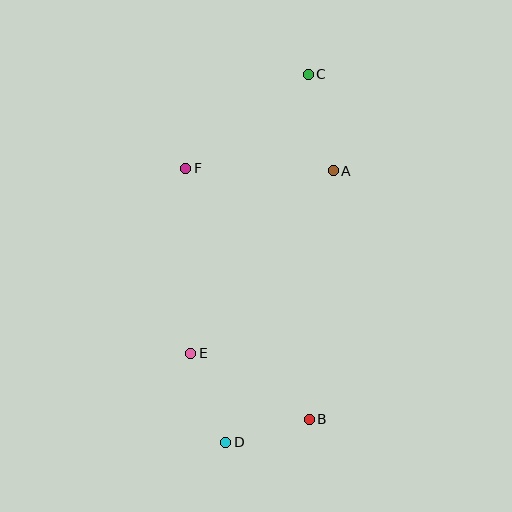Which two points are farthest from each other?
Points C and D are farthest from each other.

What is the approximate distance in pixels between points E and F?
The distance between E and F is approximately 185 pixels.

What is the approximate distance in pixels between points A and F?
The distance between A and F is approximately 147 pixels.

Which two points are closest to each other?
Points B and D are closest to each other.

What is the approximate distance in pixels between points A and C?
The distance between A and C is approximately 100 pixels.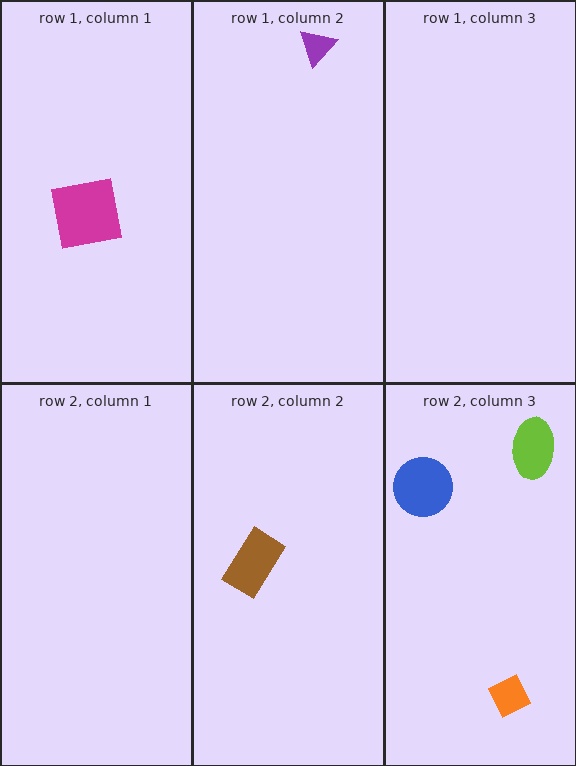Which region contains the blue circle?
The row 2, column 3 region.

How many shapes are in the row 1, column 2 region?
1.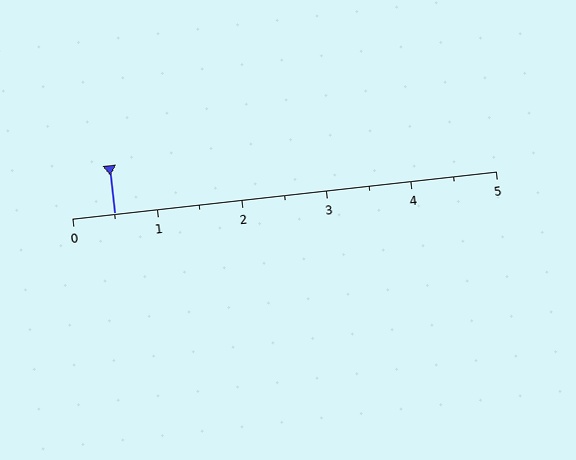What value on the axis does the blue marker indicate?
The marker indicates approximately 0.5.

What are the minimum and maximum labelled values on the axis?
The axis runs from 0 to 5.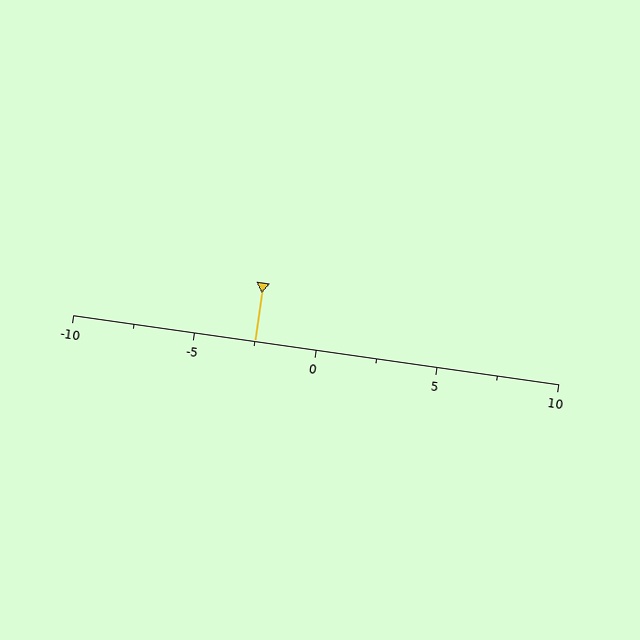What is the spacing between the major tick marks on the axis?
The major ticks are spaced 5 apart.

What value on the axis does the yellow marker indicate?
The marker indicates approximately -2.5.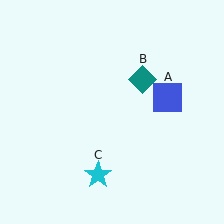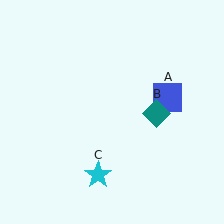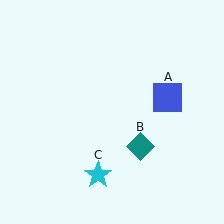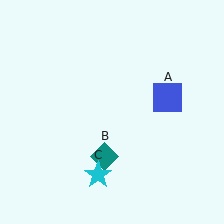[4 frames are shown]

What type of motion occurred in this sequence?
The teal diamond (object B) rotated clockwise around the center of the scene.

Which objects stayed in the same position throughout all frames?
Blue square (object A) and cyan star (object C) remained stationary.